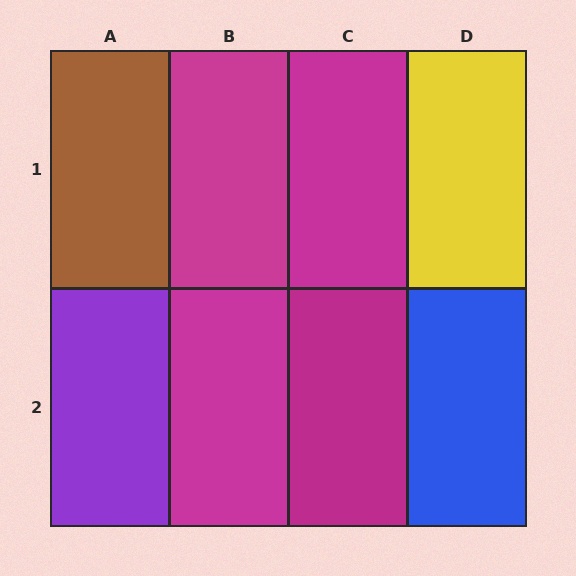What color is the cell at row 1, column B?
Magenta.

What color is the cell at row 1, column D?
Yellow.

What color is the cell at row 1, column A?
Brown.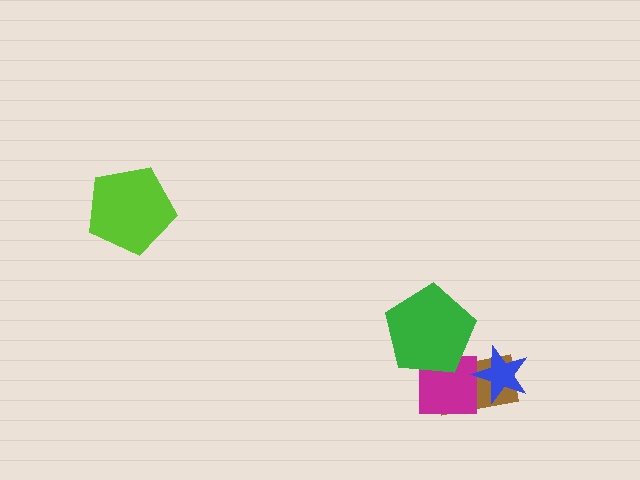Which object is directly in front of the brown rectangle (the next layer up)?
The magenta square is directly in front of the brown rectangle.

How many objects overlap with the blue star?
1 object overlaps with the blue star.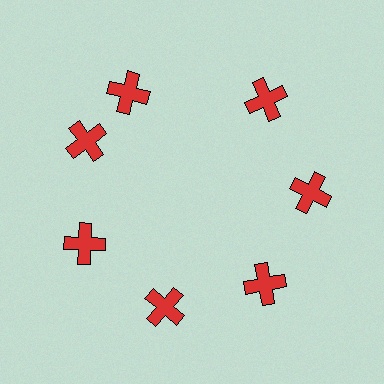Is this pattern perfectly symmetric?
No. The 7 red crosses are arranged in a ring, but one element near the 12 o'clock position is rotated out of alignment along the ring, breaking the 7-fold rotational symmetry.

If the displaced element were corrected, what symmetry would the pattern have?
It would have 7-fold rotational symmetry — the pattern would map onto itself every 51 degrees.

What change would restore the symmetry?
The symmetry would be restored by rotating it back into even spacing with its neighbors so that all 7 crosses sit at equal angles and equal distance from the center.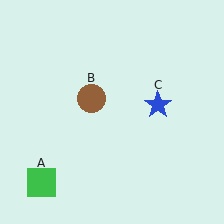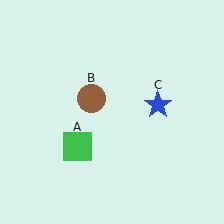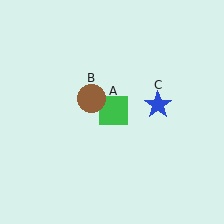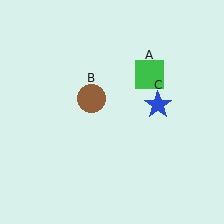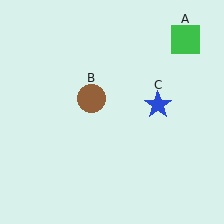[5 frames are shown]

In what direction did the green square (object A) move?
The green square (object A) moved up and to the right.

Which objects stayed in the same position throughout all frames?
Brown circle (object B) and blue star (object C) remained stationary.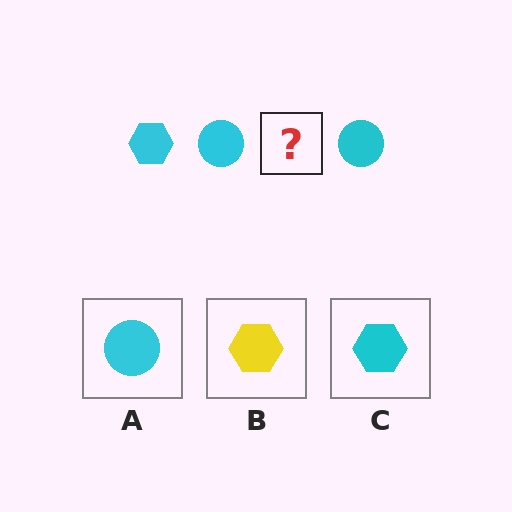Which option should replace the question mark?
Option C.